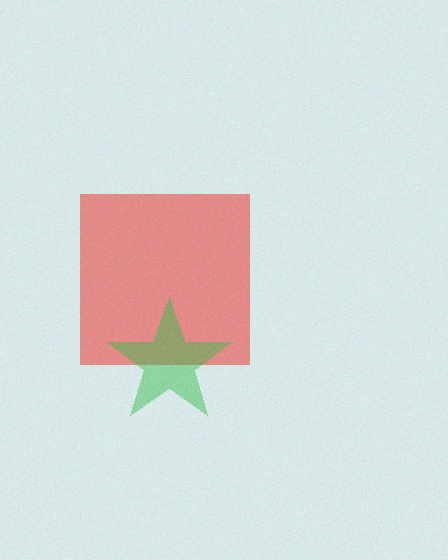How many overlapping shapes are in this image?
There are 2 overlapping shapes in the image.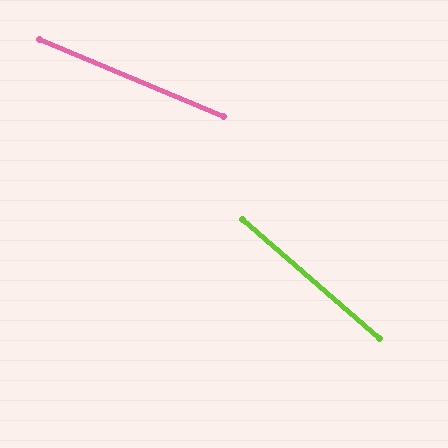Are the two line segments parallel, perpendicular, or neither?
Neither parallel nor perpendicular — they differ by about 18°.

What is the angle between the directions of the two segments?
Approximately 18 degrees.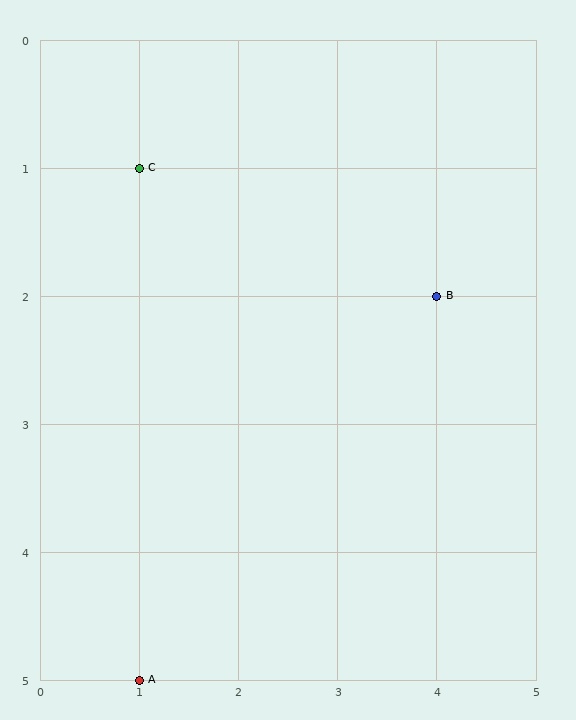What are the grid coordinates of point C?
Point C is at grid coordinates (1, 1).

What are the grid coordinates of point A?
Point A is at grid coordinates (1, 5).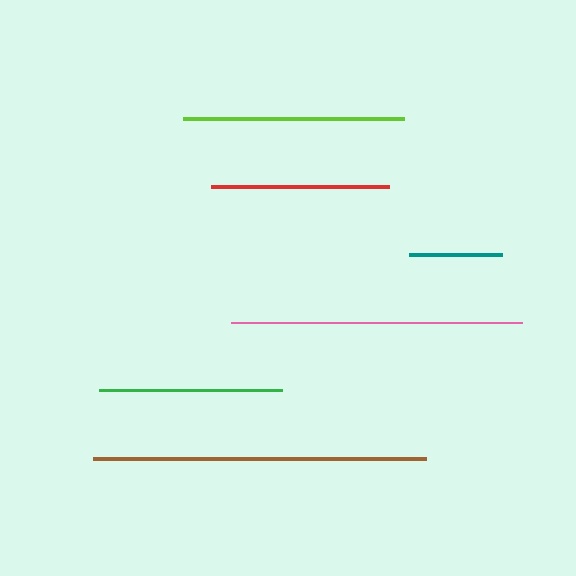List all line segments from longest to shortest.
From longest to shortest: brown, pink, lime, green, red, teal.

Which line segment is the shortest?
The teal line is the shortest at approximately 93 pixels.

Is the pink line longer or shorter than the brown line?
The brown line is longer than the pink line.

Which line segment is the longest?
The brown line is the longest at approximately 333 pixels.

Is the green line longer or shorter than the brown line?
The brown line is longer than the green line.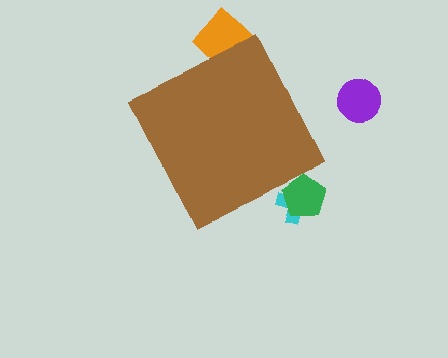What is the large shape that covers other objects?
A brown diamond.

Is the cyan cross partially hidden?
Yes, the cyan cross is partially hidden behind the brown diamond.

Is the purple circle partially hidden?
No, the purple circle is fully visible.